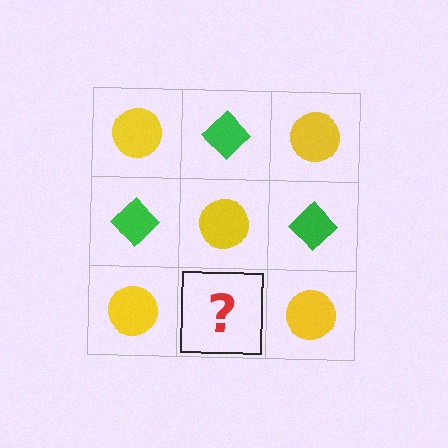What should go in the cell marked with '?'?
The missing cell should contain a green diamond.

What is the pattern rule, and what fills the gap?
The rule is that it alternates yellow circle and green diamond in a checkerboard pattern. The gap should be filled with a green diamond.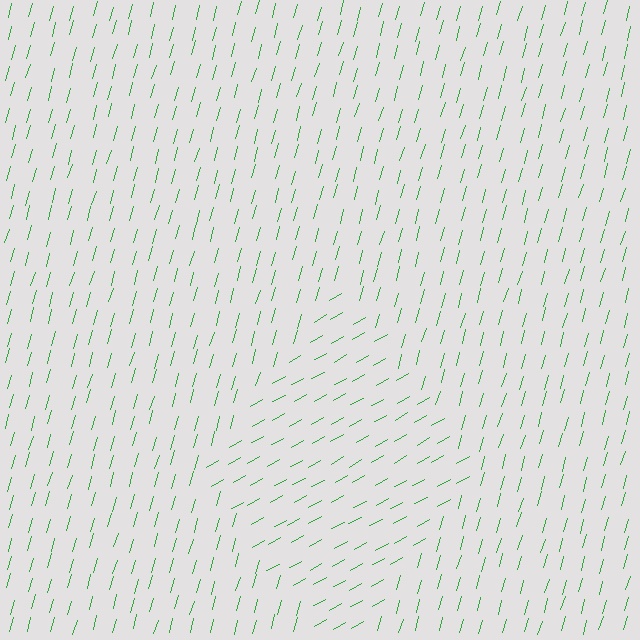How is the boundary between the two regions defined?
The boundary is defined purely by a change in line orientation (approximately 45 degrees difference). All lines are the same color and thickness.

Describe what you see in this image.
The image is filled with small green line segments. A diamond region in the image has lines oriented differently from the surrounding lines, creating a visible texture boundary.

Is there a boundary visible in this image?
Yes, there is a texture boundary formed by a change in line orientation.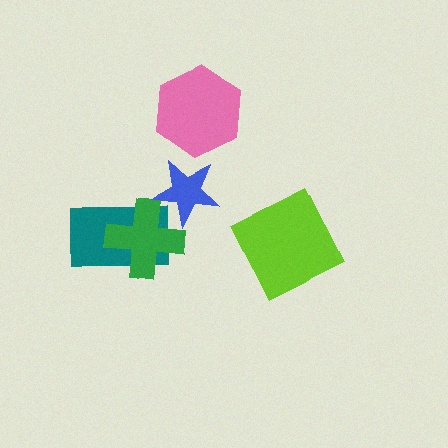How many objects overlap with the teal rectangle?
1 object overlaps with the teal rectangle.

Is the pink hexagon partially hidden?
No, no other shape covers it.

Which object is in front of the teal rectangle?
The green cross is in front of the teal rectangle.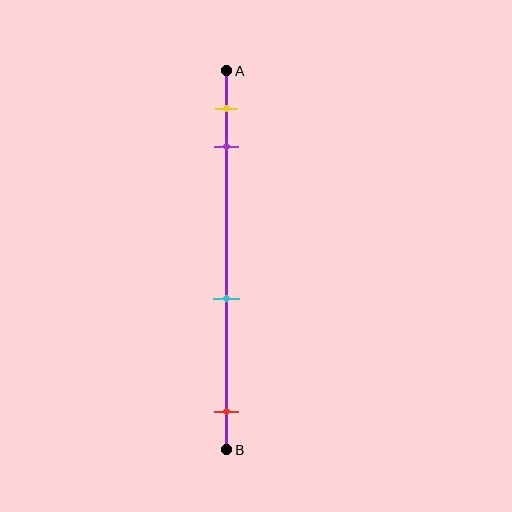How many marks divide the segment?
There are 4 marks dividing the segment.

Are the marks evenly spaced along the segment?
No, the marks are not evenly spaced.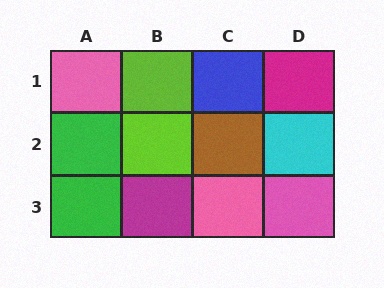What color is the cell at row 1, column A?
Pink.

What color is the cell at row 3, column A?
Green.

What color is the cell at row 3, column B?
Magenta.